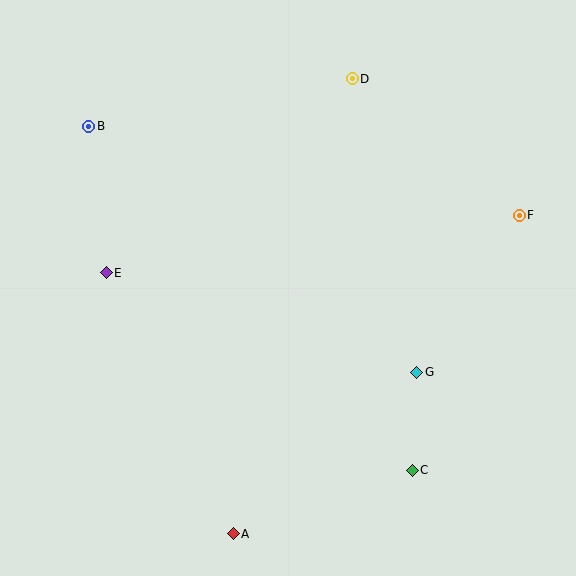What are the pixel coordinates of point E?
Point E is at (106, 273).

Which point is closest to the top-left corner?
Point B is closest to the top-left corner.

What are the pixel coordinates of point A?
Point A is at (233, 534).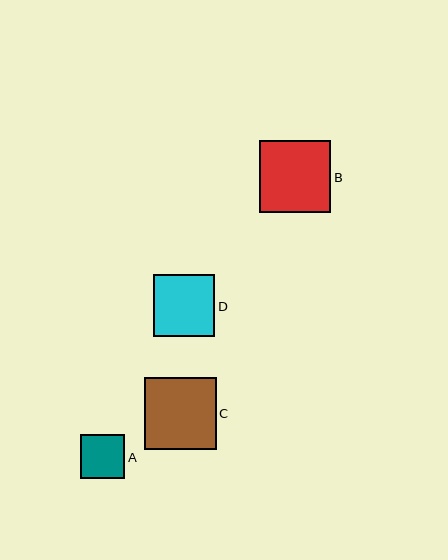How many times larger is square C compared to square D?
Square C is approximately 1.2 times the size of square D.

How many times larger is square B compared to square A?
Square B is approximately 1.6 times the size of square A.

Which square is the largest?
Square C is the largest with a size of approximately 72 pixels.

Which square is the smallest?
Square A is the smallest with a size of approximately 44 pixels.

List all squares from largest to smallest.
From largest to smallest: C, B, D, A.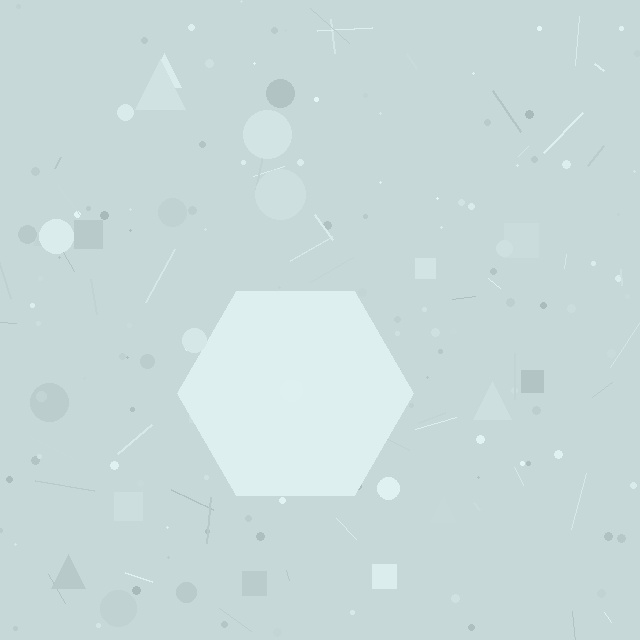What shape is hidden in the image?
A hexagon is hidden in the image.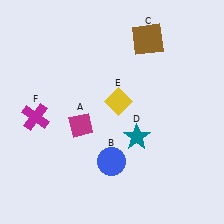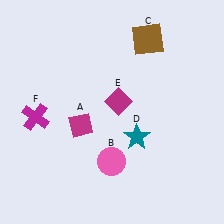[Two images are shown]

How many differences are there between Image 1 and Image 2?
There are 2 differences between the two images.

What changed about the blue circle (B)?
In Image 1, B is blue. In Image 2, it changed to pink.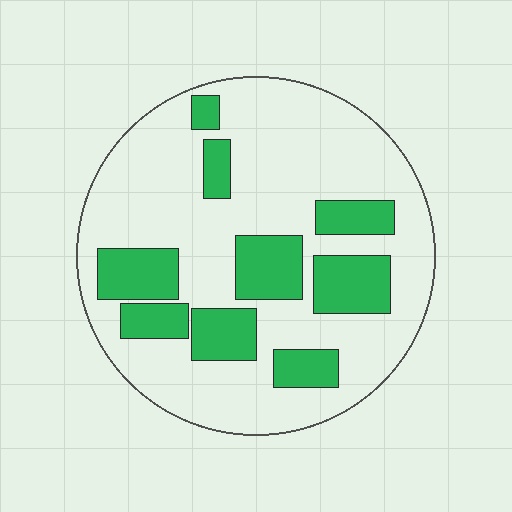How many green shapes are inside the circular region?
9.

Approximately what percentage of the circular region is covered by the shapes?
Approximately 25%.